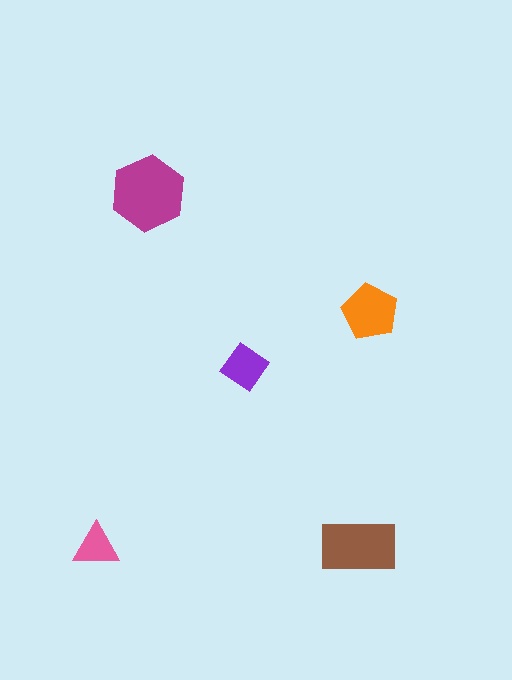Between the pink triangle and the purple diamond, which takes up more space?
The purple diamond.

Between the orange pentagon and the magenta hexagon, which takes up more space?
The magenta hexagon.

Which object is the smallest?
The pink triangle.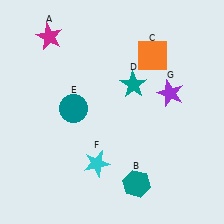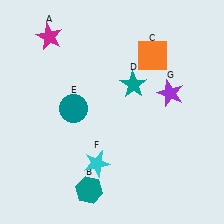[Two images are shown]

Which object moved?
The teal hexagon (B) moved left.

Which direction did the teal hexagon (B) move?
The teal hexagon (B) moved left.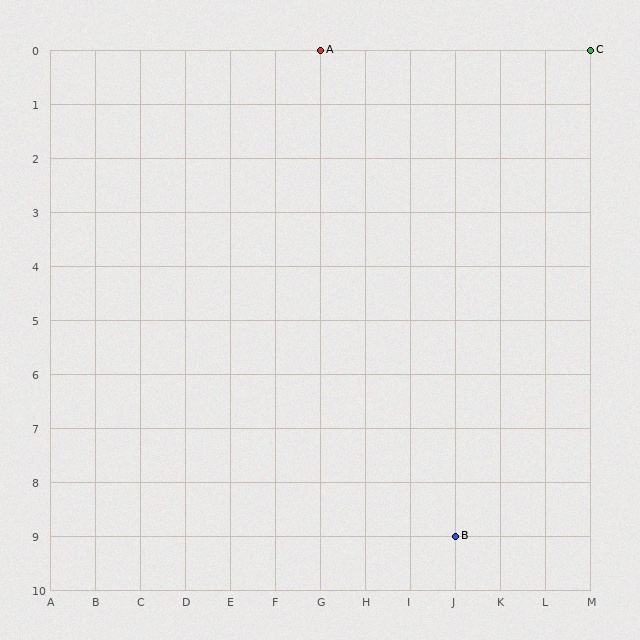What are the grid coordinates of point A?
Point A is at grid coordinates (G, 0).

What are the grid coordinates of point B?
Point B is at grid coordinates (J, 9).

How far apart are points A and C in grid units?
Points A and C are 6 columns apart.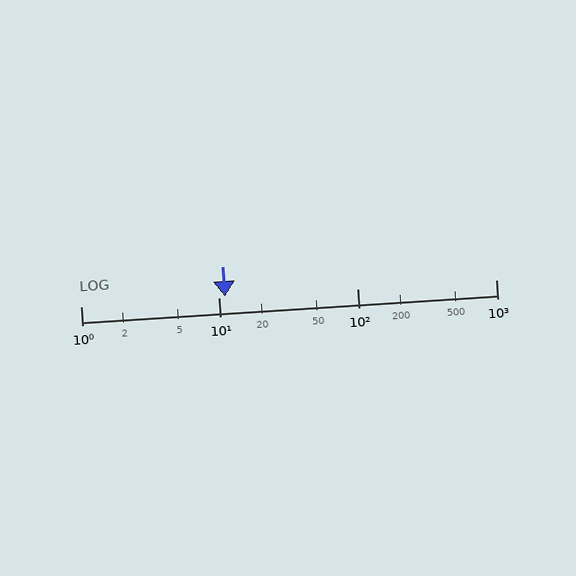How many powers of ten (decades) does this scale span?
The scale spans 3 decades, from 1 to 1000.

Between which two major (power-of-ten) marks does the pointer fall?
The pointer is between 10 and 100.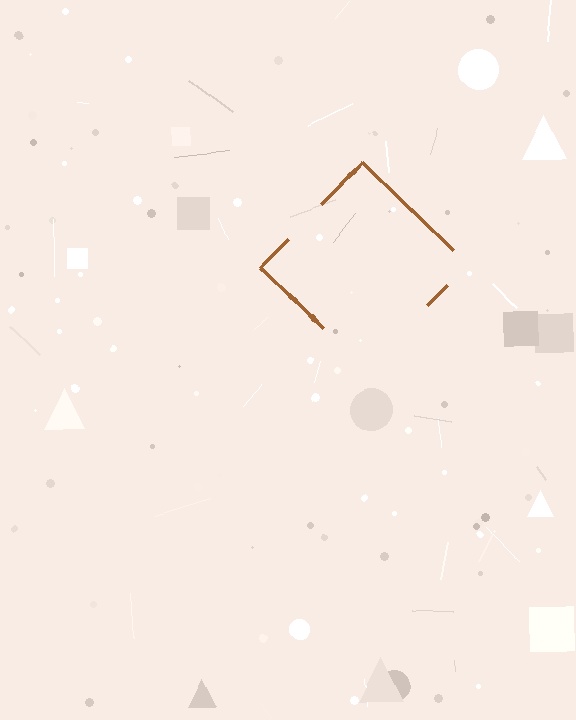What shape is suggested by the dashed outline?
The dashed outline suggests a diamond.